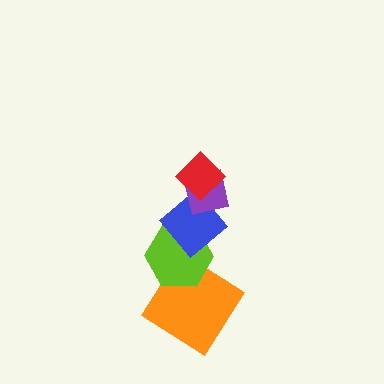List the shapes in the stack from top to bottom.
From top to bottom: the red diamond, the purple square, the blue diamond, the lime hexagon, the orange diamond.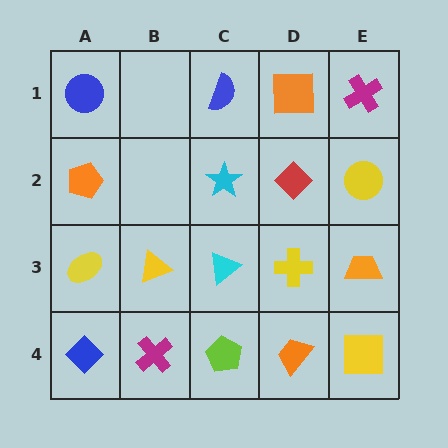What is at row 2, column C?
A cyan star.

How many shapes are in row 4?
5 shapes.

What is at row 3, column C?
A cyan triangle.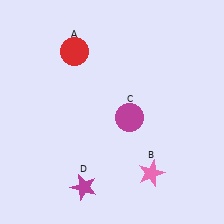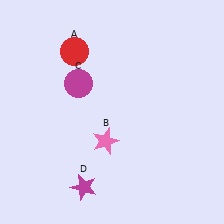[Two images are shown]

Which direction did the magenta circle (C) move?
The magenta circle (C) moved left.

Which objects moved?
The objects that moved are: the pink star (B), the magenta circle (C).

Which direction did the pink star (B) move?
The pink star (B) moved left.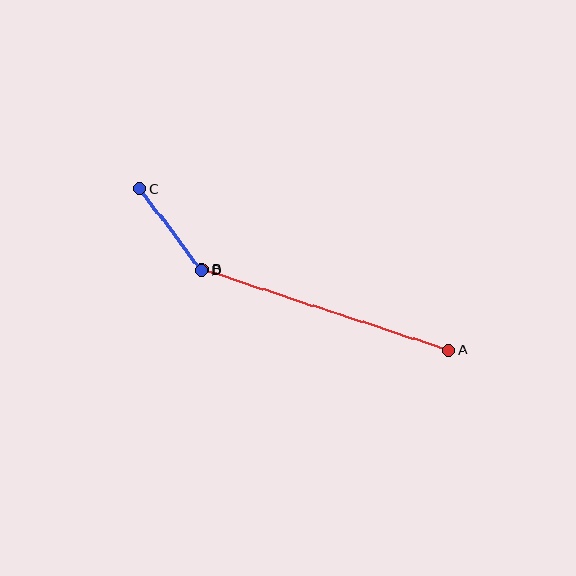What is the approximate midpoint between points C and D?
The midpoint is at approximately (171, 229) pixels.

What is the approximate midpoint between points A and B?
The midpoint is at approximately (326, 310) pixels.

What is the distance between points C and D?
The distance is approximately 103 pixels.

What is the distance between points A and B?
The distance is approximately 260 pixels.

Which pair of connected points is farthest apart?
Points A and B are farthest apart.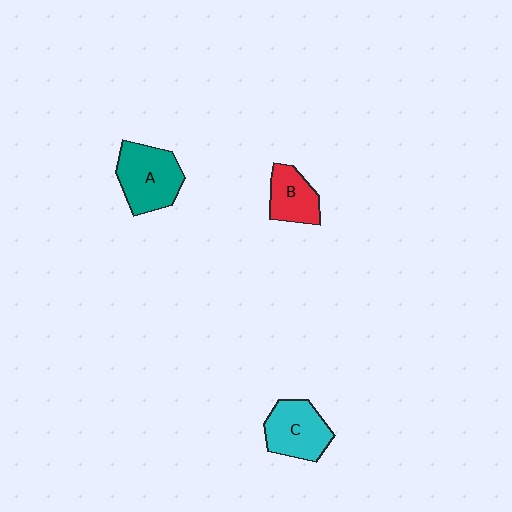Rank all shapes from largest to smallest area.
From largest to smallest: A (teal), C (cyan), B (red).